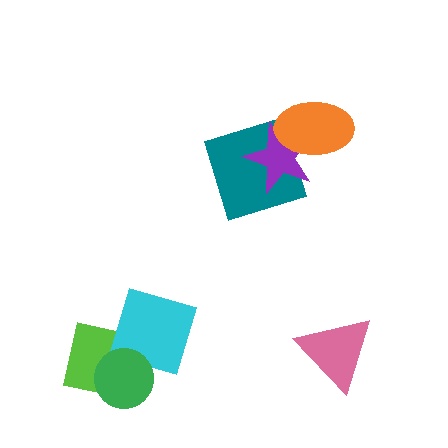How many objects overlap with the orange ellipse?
2 objects overlap with the orange ellipse.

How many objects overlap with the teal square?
2 objects overlap with the teal square.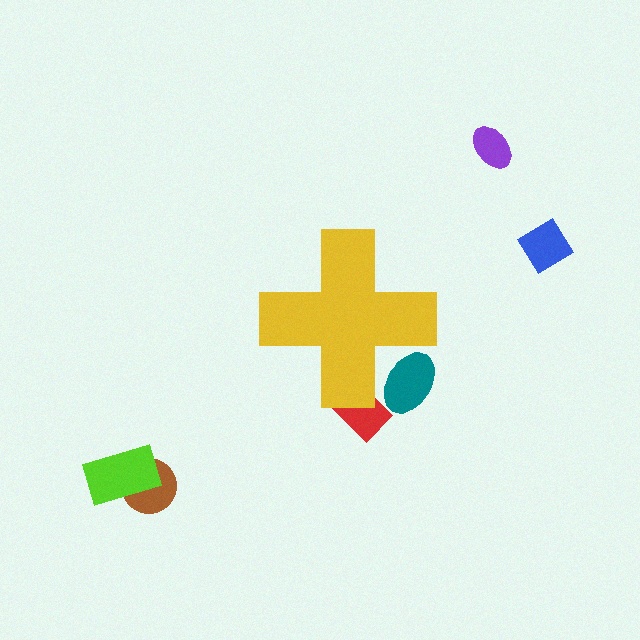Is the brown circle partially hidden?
No, the brown circle is fully visible.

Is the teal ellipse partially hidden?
Yes, the teal ellipse is partially hidden behind the yellow cross.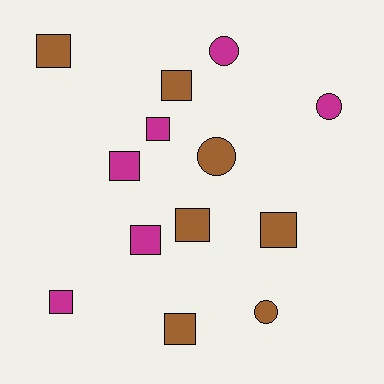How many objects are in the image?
There are 13 objects.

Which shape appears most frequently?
Square, with 9 objects.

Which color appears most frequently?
Brown, with 7 objects.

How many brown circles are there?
There are 2 brown circles.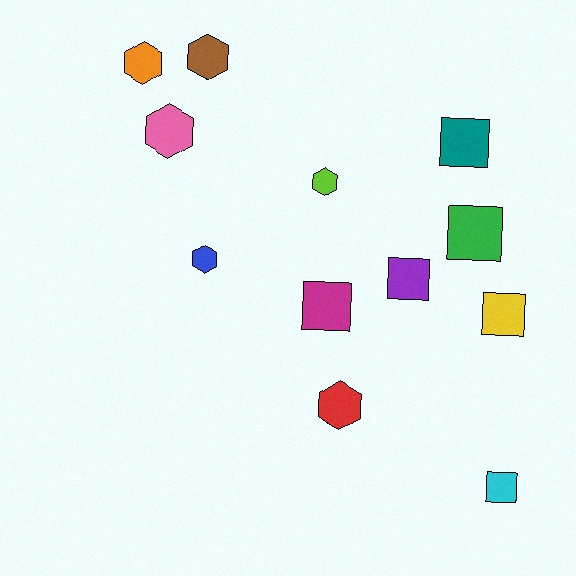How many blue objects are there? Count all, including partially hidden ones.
There is 1 blue object.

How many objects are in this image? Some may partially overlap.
There are 12 objects.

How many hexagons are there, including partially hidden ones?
There are 6 hexagons.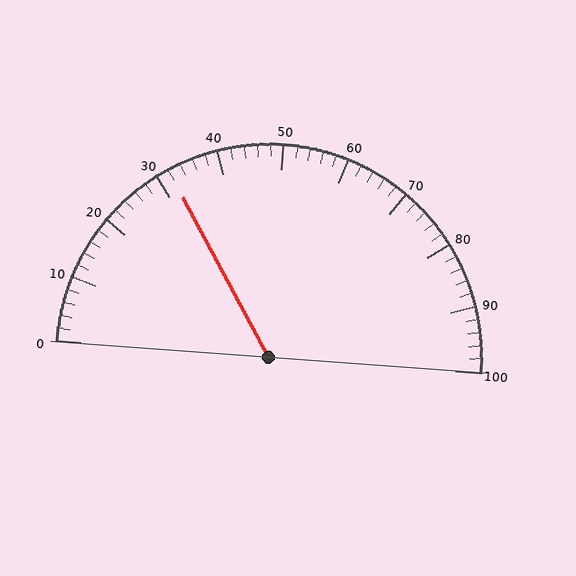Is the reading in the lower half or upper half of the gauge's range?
The reading is in the lower half of the range (0 to 100).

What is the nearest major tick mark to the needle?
The nearest major tick mark is 30.